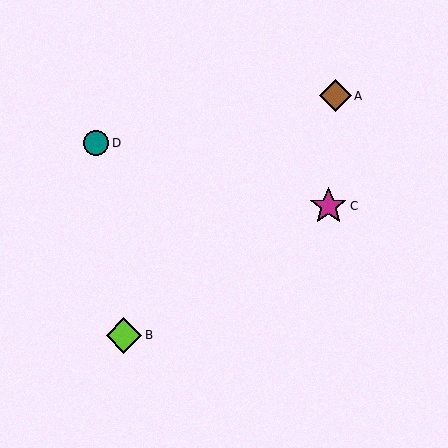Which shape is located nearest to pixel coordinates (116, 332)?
The lime diamond (labeled B) at (124, 335) is nearest to that location.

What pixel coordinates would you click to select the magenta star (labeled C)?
Click at (328, 206) to select the magenta star C.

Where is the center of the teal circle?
The center of the teal circle is at (96, 143).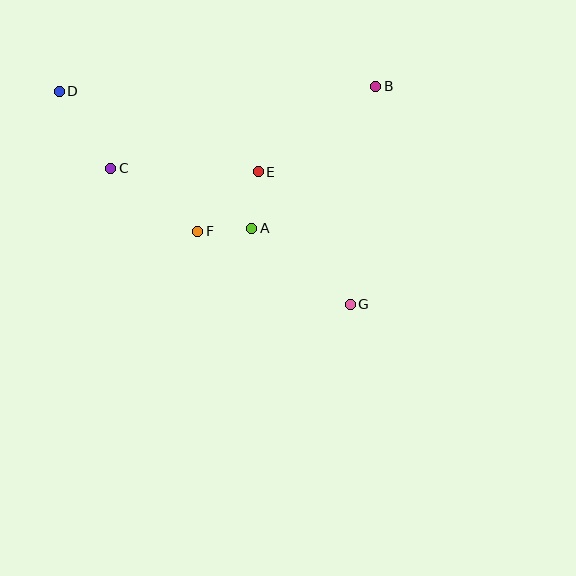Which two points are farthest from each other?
Points D and G are farthest from each other.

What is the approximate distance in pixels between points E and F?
The distance between E and F is approximately 85 pixels.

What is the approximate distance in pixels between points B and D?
The distance between B and D is approximately 317 pixels.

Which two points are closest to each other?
Points A and F are closest to each other.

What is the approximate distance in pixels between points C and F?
The distance between C and F is approximately 108 pixels.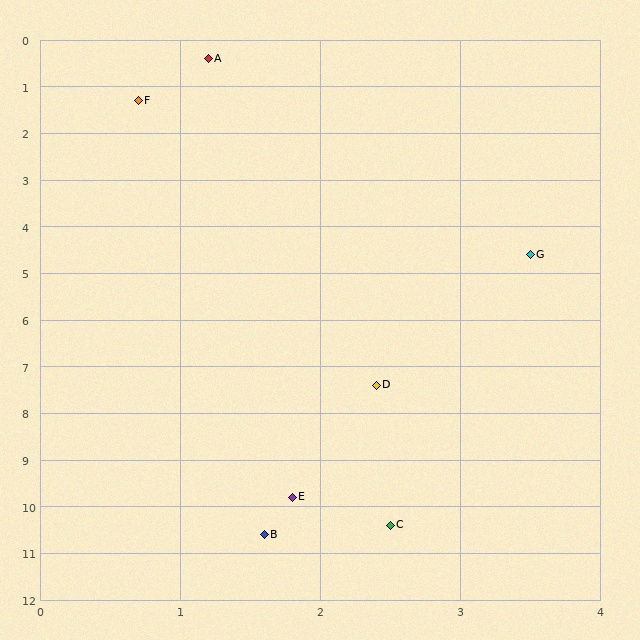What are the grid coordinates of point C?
Point C is at approximately (2.5, 10.4).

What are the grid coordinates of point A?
Point A is at approximately (1.2, 0.4).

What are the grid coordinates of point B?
Point B is at approximately (1.6, 10.6).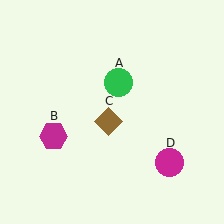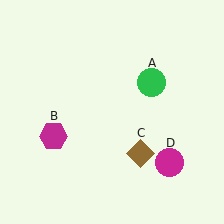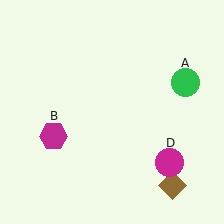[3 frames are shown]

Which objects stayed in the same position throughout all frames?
Magenta hexagon (object B) and magenta circle (object D) remained stationary.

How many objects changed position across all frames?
2 objects changed position: green circle (object A), brown diamond (object C).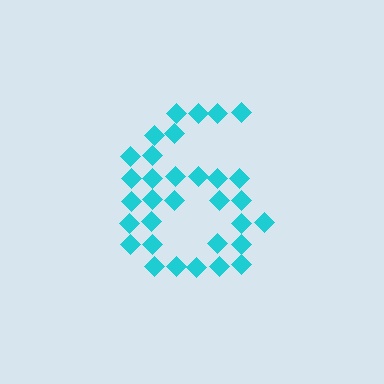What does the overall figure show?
The overall figure shows the digit 6.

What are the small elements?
The small elements are diamonds.